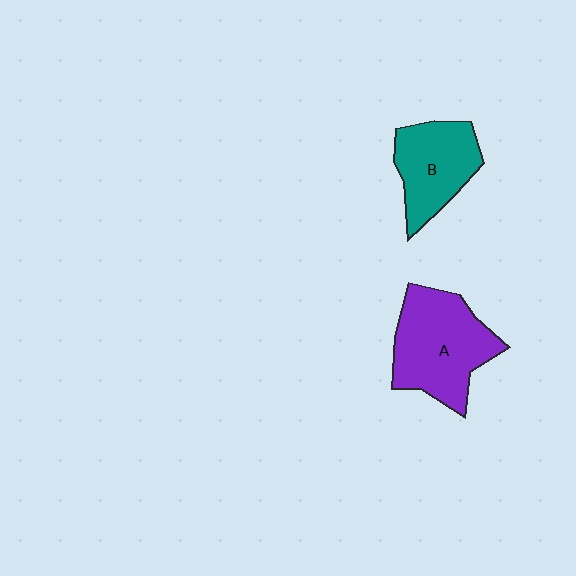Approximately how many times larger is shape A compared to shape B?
Approximately 1.4 times.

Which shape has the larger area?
Shape A (purple).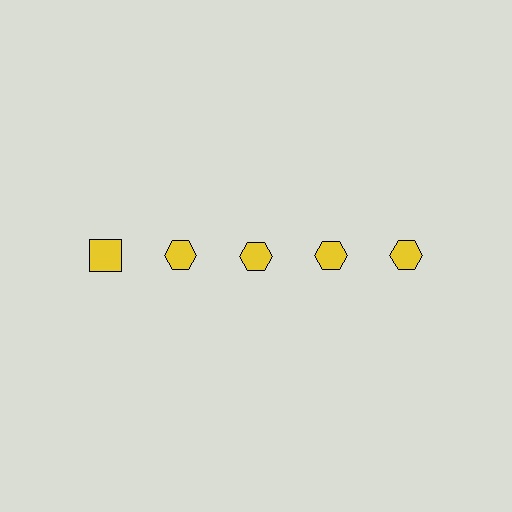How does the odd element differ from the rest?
It has a different shape: square instead of hexagon.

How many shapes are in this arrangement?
There are 5 shapes arranged in a grid pattern.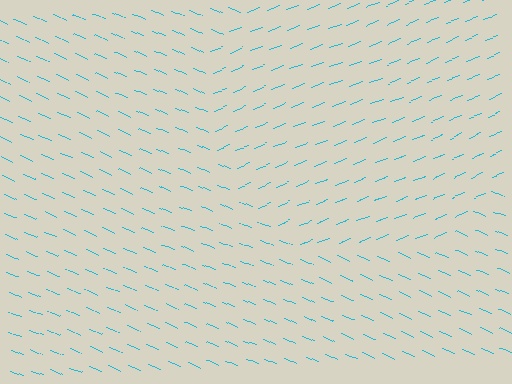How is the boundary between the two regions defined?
The boundary is defined purely by a change in line orientation (approximately 45 degrees difference). All lines are the same color and thickness.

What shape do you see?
I see a circle.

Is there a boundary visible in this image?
Yes, there is a texture boundary formed by a change in line orientation.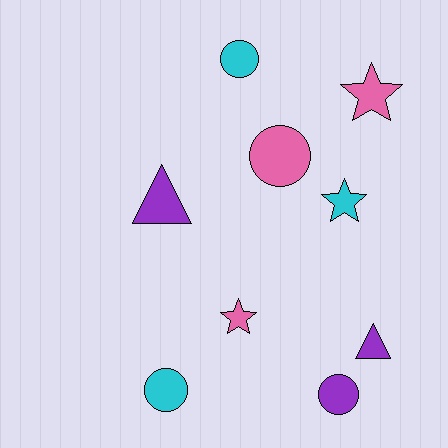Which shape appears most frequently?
Circle, with 4 objects.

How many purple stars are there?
There are no purple stars.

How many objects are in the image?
There are 9 objects.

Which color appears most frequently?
Pink, with 3 objects.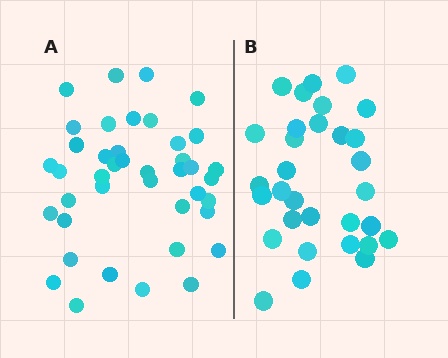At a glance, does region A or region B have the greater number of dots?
Region A (the left region) has more dots.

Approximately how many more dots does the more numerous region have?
Region A has roughly 10 or so more dots than region B.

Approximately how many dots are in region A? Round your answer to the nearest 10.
About 40 dots. (The exact count is 41, which rounds to 40.)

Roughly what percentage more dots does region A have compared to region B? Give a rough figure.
About 30% more.